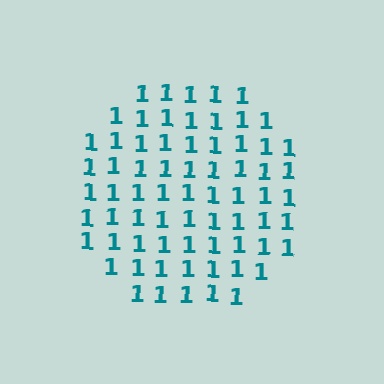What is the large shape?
The large shape is a circle.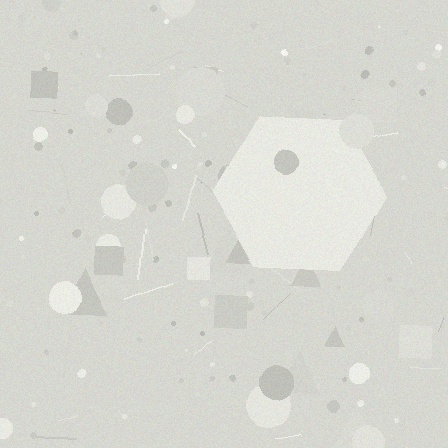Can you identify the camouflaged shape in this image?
The camouflaged shape is a hexagon.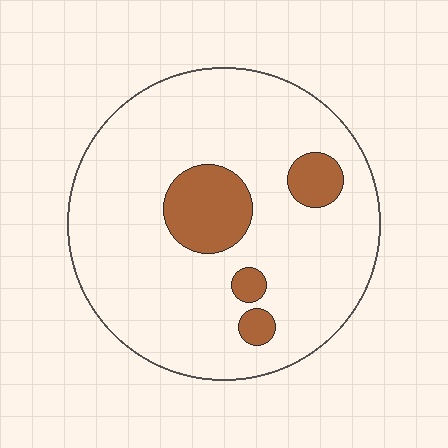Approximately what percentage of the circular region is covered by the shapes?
Approximately 15%.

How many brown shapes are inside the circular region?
4.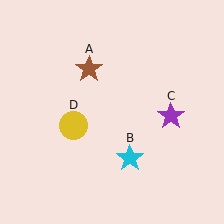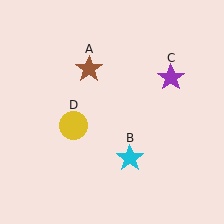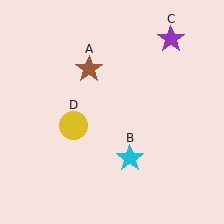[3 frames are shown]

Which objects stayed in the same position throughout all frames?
Brown star (object A) and cyan star (object B) and yellow circle (object D) remained stationary.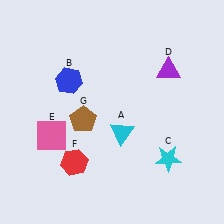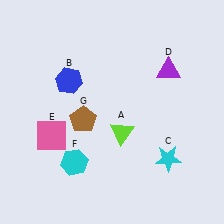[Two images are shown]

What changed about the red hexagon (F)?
In Image 1, F is red. In Image 2, it changed to cyan.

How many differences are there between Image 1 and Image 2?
There are 2 differences between the two images.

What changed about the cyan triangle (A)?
In Image 1, A is cyan. In Image 2, it changed to lime.